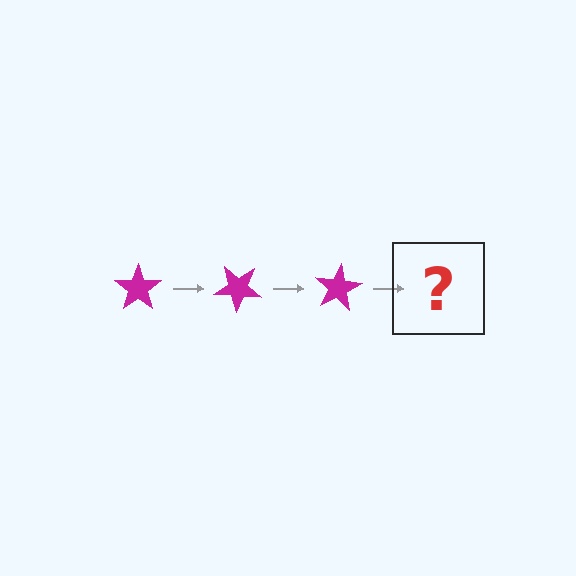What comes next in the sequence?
The next element should be a magenta star rotated 120 degrees.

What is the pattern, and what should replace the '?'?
The pattern is that the star rotates 40 degrees each step. The '?' should be a magenta star rotated 120 degrees.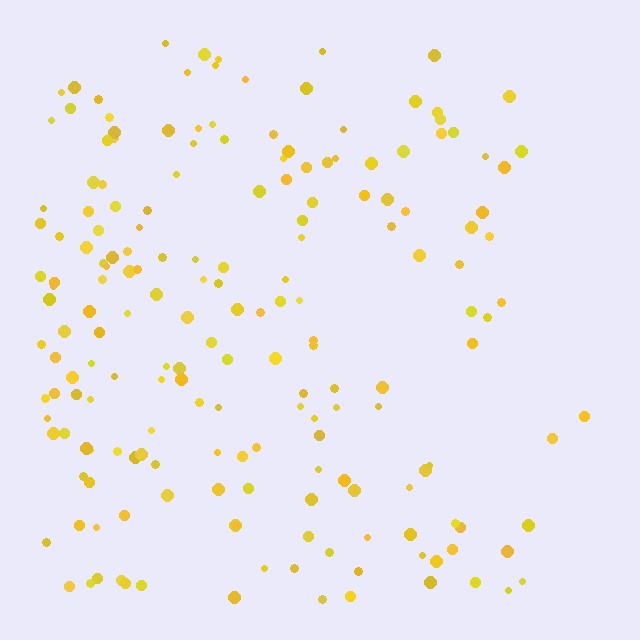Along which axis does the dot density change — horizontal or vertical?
Horizontal.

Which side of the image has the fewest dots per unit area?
The right.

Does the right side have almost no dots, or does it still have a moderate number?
Still a moderate number, just noticeably fewer than the left.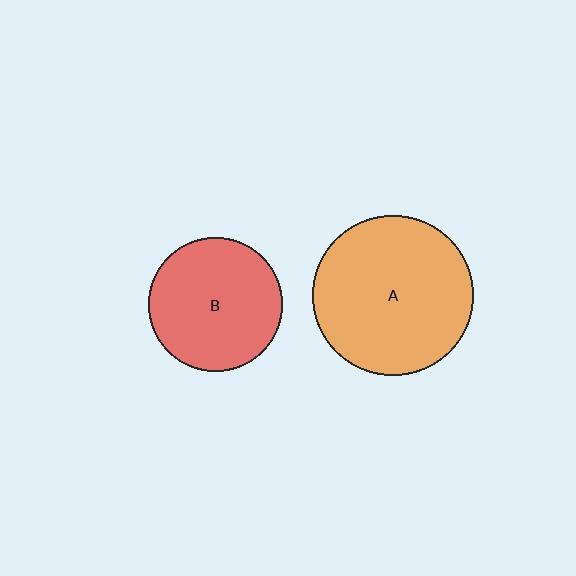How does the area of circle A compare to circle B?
Approximately 1.4 times.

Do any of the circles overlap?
No, none of the circles overlap.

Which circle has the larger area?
Circle A (orange).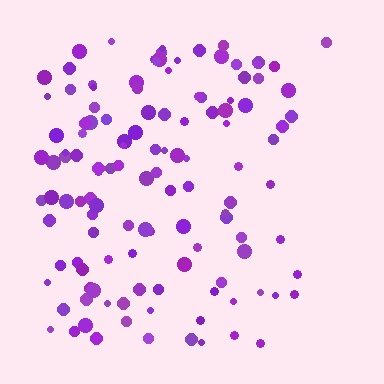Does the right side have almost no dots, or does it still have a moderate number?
Still a moderate number, just noticeably fewer than the left.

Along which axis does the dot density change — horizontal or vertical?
Horizontal.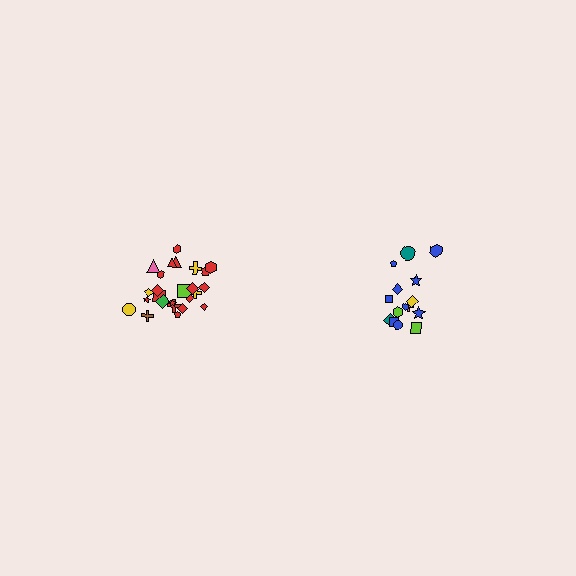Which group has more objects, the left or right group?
The left group.